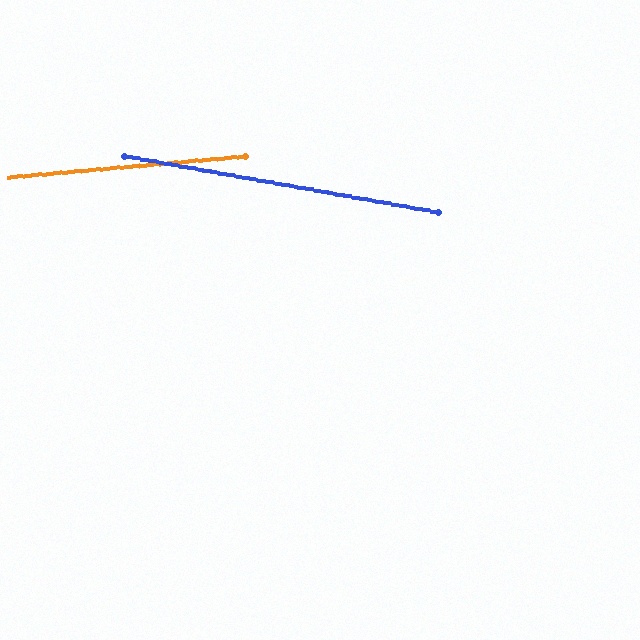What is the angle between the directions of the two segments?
Approximately 15 degrees.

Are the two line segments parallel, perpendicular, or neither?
Neither parallel nor perpendicular — they differ by about 15°.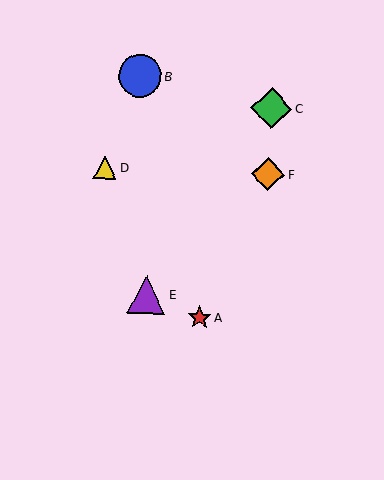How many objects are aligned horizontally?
2 objects (D, F) are aligned horizontally.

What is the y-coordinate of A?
Object A is at y≈318.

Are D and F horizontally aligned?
Yes, both are at y≈168.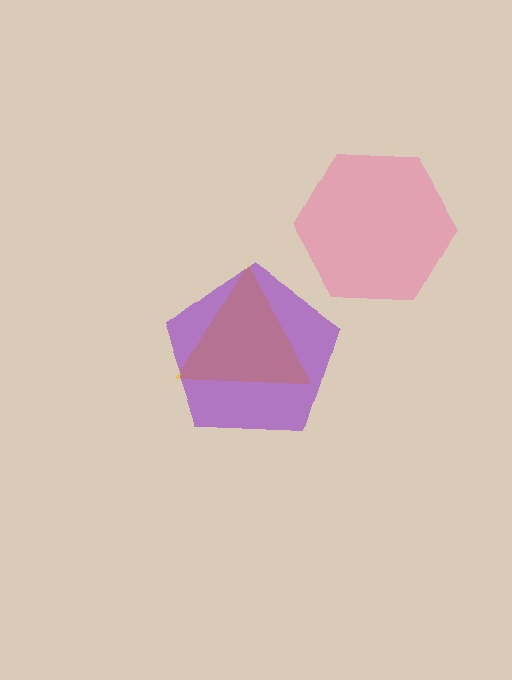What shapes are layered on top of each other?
The layered shapes are: a yellow triangle, a pink hexagon, a purple pentagon.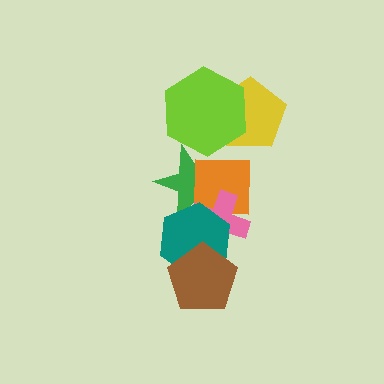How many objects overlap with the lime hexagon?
2 objects overlap with the lime hexagon.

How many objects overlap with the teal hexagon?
3 objects overlap with the teal hexagon.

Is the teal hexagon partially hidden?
Yes, it is partially covered by another shape.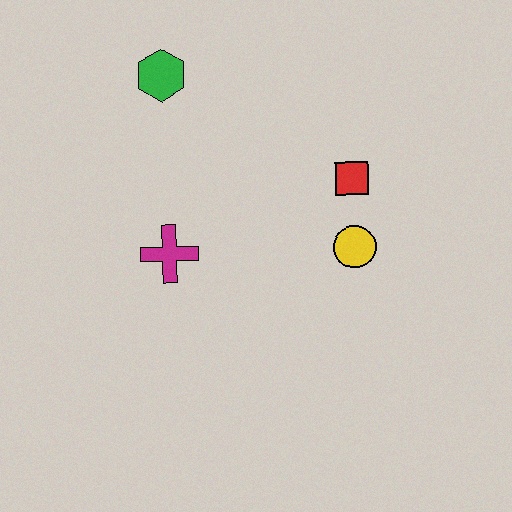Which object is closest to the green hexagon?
The magenta cross is closest to the green hexagon.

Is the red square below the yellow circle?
No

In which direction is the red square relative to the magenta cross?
The red square is to the right of the magenta cross.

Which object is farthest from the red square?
The green hexagon is farthest from the red square.